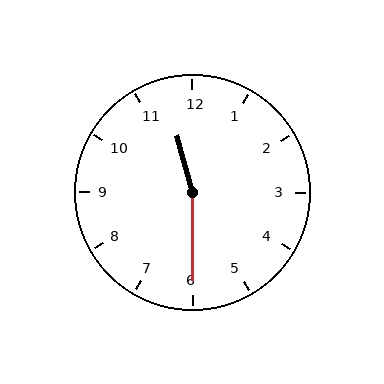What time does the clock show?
11:30.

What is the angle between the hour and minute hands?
Approximately 165 degrees.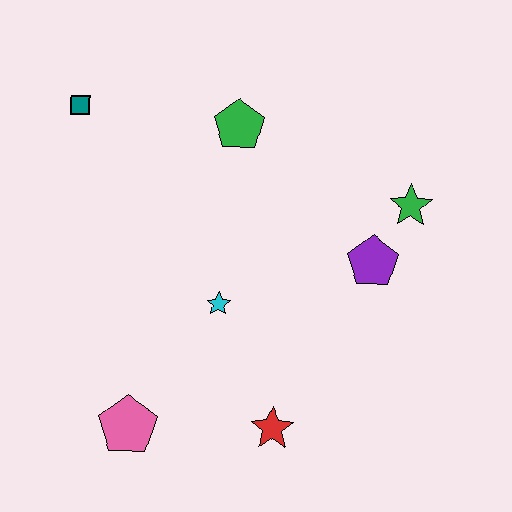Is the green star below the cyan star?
No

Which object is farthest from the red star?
The teal square is farthest from the red star.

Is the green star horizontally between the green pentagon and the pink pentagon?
No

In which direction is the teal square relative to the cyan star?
The teal square is above the cyan star.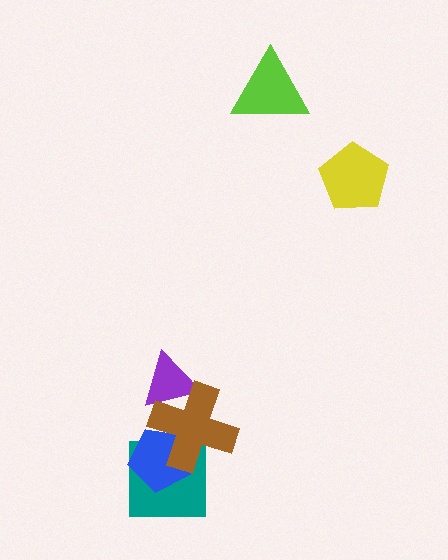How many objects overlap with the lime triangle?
0 objects overlap with the lime triangle.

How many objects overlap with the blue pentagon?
2 objects overlap with the blue pentagon.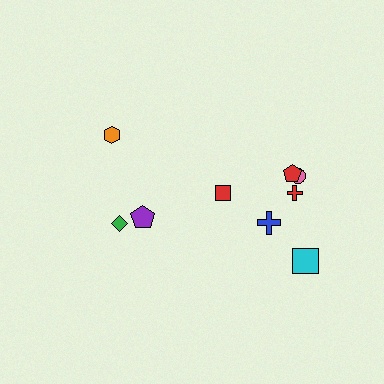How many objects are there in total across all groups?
There are 9 objects.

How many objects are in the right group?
There are 6 objects.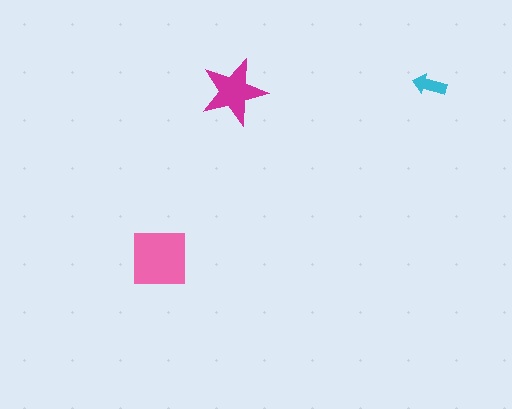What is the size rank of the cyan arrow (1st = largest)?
3rd.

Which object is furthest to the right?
The cyan arrow is rightmost.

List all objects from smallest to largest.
The cyan arrow, the magenta star, the pink square.